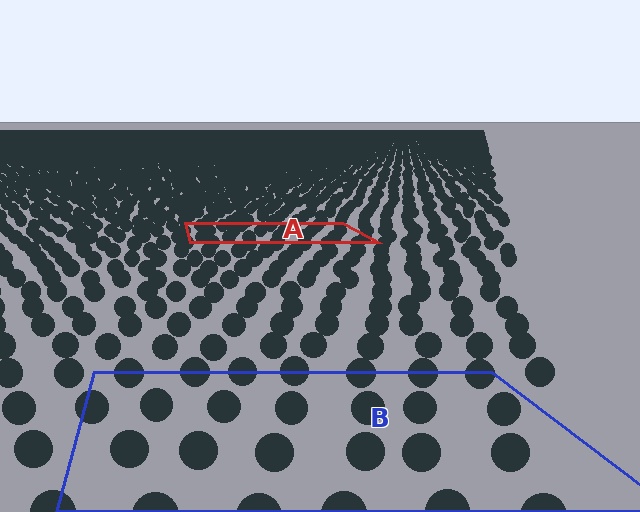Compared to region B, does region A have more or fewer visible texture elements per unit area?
Region A has more texture elements per unit area — they are packed more densely because it is farther away.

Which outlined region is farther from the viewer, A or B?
Region A is farther from the viewer — the texture elements inside it appear smaller and more densely packed.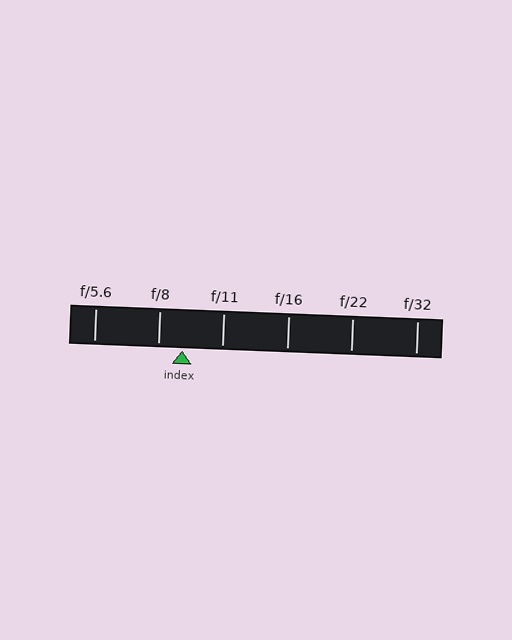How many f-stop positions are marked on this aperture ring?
There are 6 f-stop positions marked.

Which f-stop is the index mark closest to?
The index mark is closest to f/8.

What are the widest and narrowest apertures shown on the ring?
The widest aperture shown is f/5.6 and the narrowest is f/32.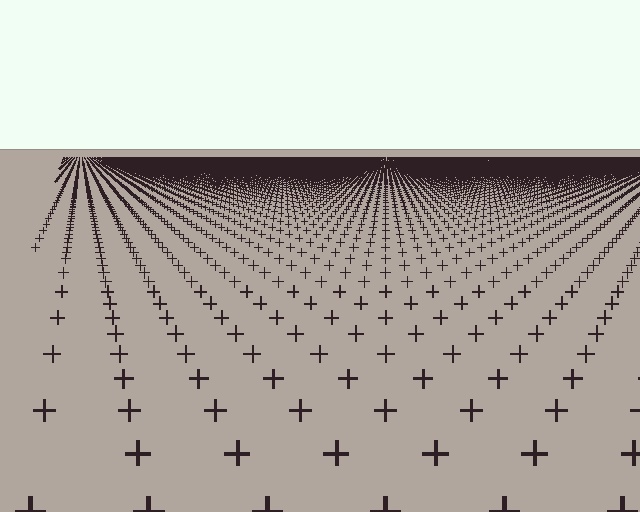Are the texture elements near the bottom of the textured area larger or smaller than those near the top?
Larger. Near the bottom, elements are closer to the viewer and appear at a bigger on-screen size.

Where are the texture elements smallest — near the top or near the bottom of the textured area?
Near the top.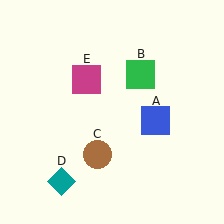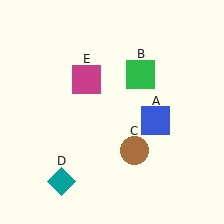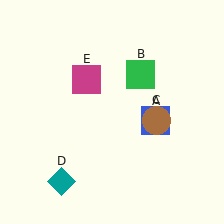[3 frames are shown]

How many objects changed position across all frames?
1 object changed position: brown circle (object C).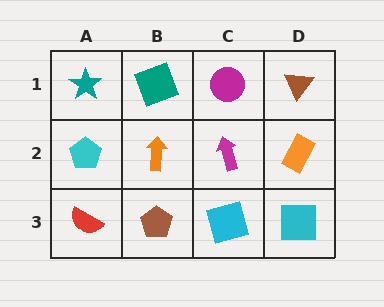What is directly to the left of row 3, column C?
A brown pentagon.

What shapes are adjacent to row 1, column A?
A cyan pentagon (row 2, column A), a teal square (row 1, column B).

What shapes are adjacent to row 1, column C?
A magenta arrow (row 2, column C), a teal square (row 1, column B), a brown triangle (row 1, column D).